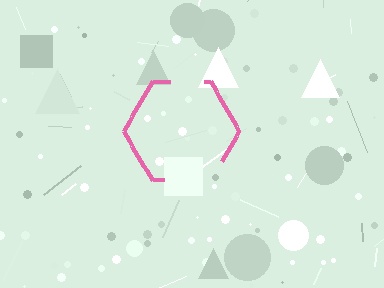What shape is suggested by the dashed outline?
The dashed outline suggests a hexagon.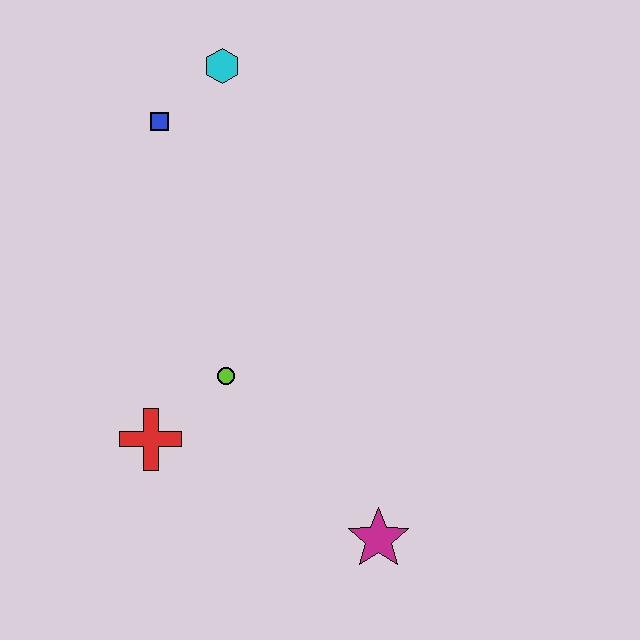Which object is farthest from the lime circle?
The cyan hexagon is farthest from the lime circle.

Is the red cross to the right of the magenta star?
No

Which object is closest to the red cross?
The lime circle is closest to the red cross.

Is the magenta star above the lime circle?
No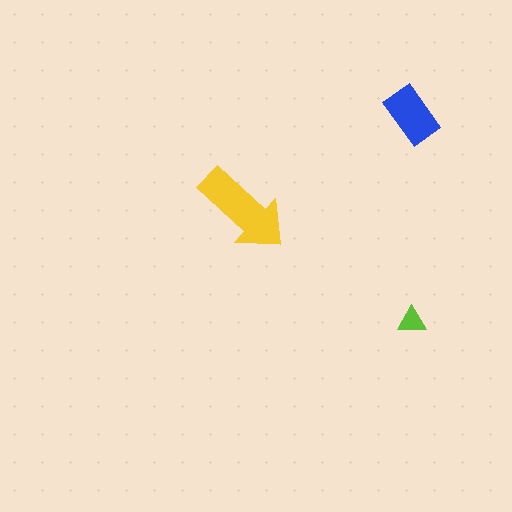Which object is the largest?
The yellow arrow.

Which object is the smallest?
The lime triangle.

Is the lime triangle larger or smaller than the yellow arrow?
Smaller.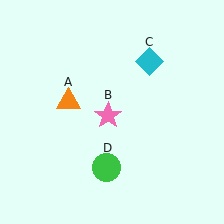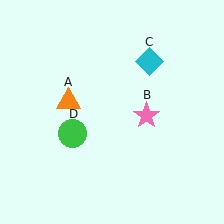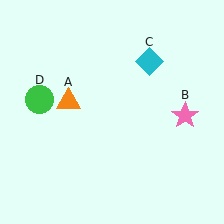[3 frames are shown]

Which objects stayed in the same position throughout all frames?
Orange triangle (object A) and cyan diamond (object C) remained stationary.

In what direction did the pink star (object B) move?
The pink star (object B) moved right.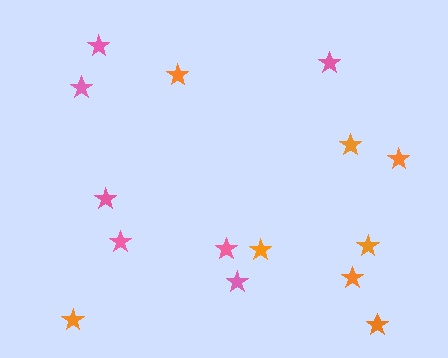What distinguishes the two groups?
There are 2 groups: one group of orange stars (8) and one group of pink stars (7).